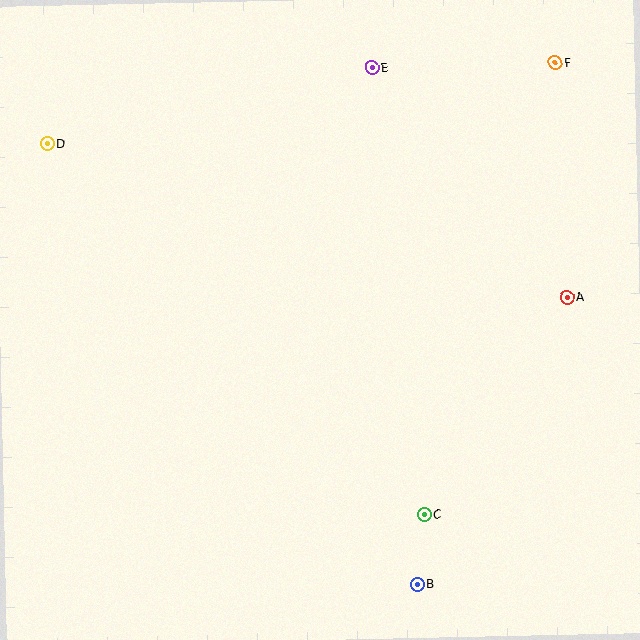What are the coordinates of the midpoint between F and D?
The midpoint between F and D is at (301, 103).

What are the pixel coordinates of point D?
Point D is at (48, 143).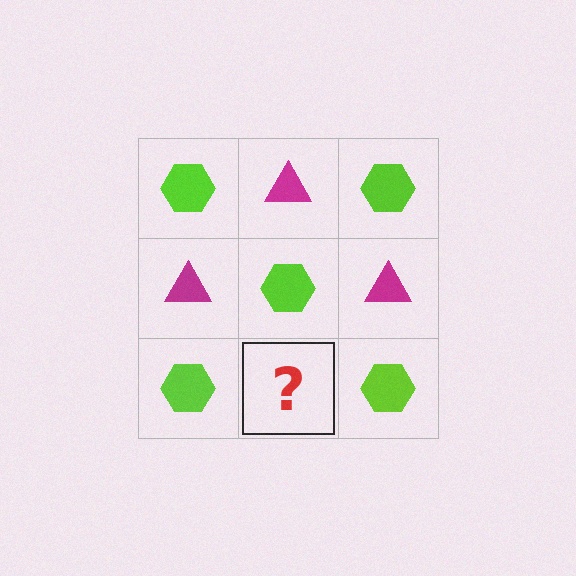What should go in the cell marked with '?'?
The missing cell should contain a magenta triangle.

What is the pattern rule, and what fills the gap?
The rule is that it alternates lime hexagon and magenta triangle in a checkerboard pattern. The gap should be filled with a magenta triangle.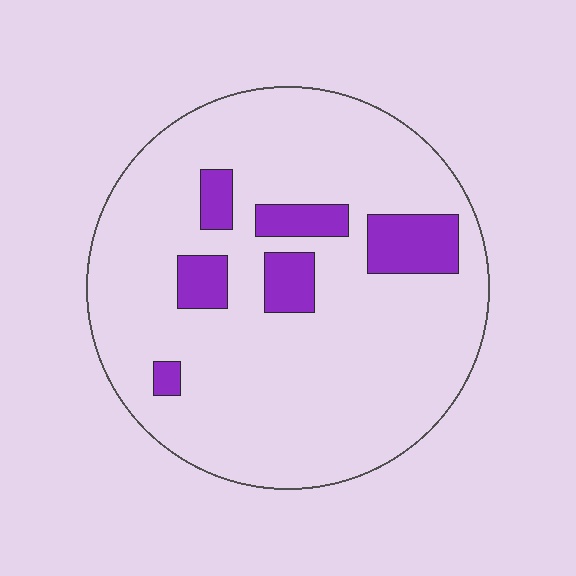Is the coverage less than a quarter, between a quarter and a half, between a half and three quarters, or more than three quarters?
Less than a quarter.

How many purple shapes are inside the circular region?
6.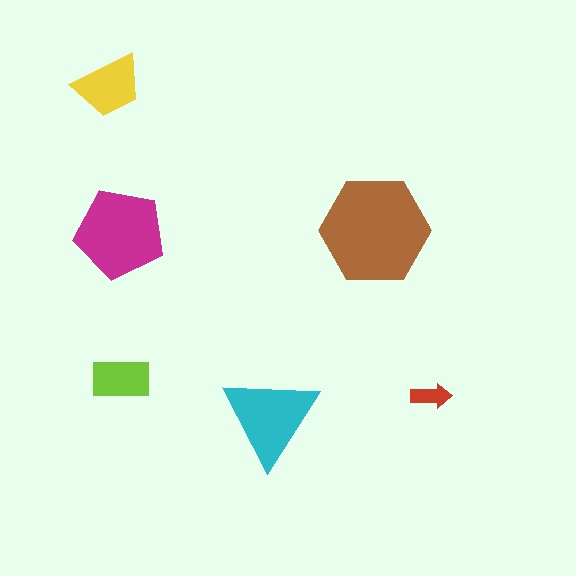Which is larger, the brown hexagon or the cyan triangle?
The brown hexagon.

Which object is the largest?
The brown hexagon.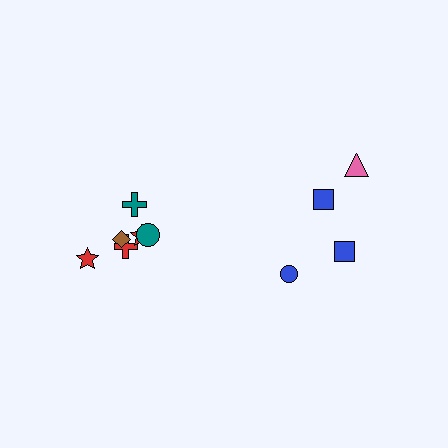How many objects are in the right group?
There are 4 objects.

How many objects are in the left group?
There are 6 objects.